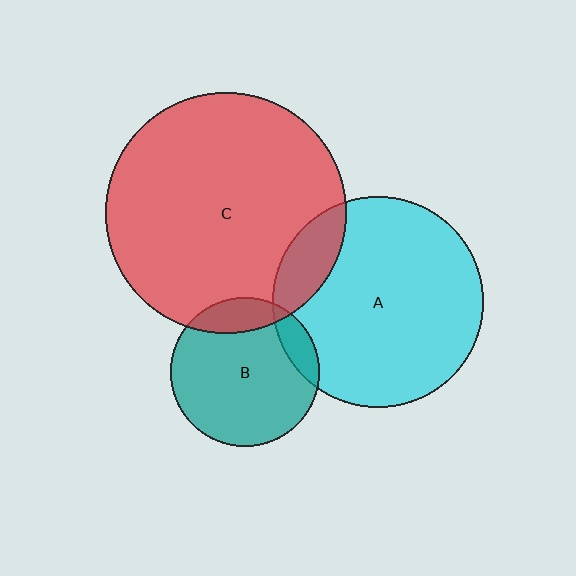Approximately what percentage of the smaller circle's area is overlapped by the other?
Approximately 10%.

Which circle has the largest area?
Circle C (red).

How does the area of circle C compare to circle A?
Approximately 1.3 times.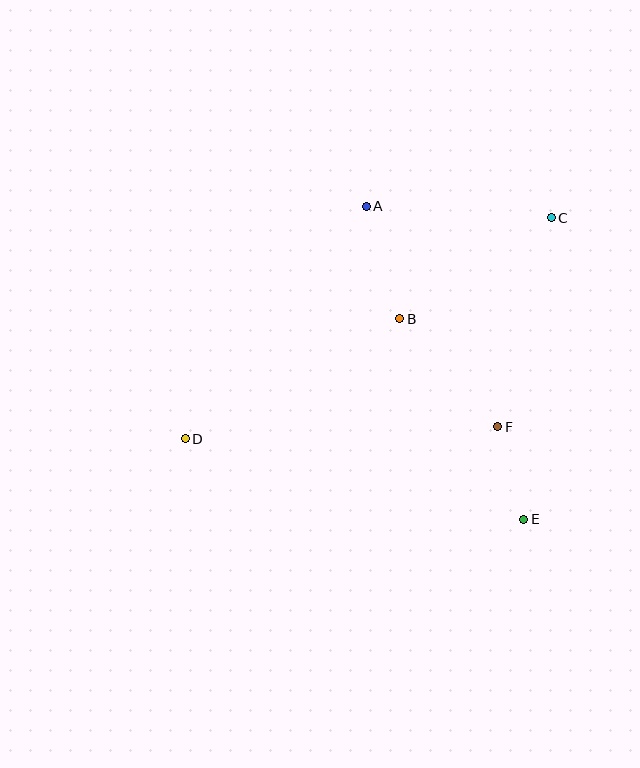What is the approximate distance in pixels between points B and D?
The distance between B and D is approximately 246 pixels.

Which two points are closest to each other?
Points E and F are closest to each other.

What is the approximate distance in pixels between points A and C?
The distance between A and C is approximately 186 pixels.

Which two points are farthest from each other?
Points C and D are farthest from each other.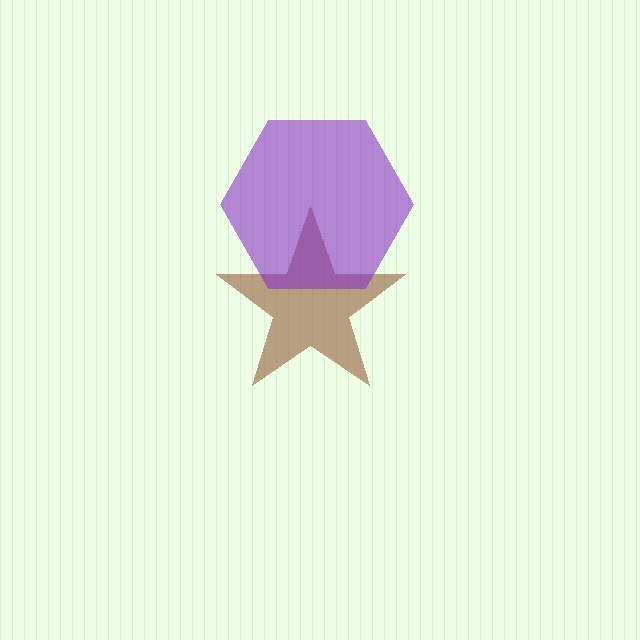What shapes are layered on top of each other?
The layered shapes are: a brown star, a purple hexagon.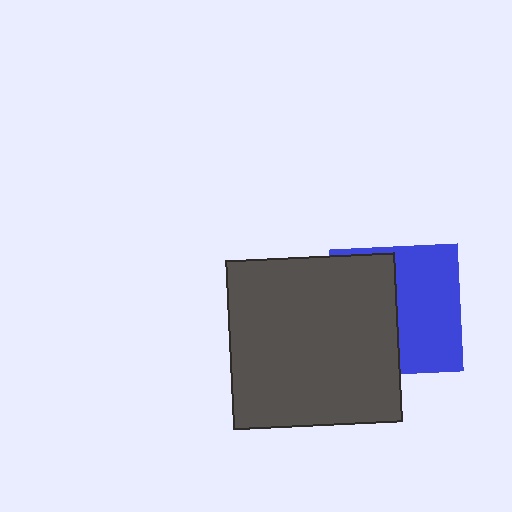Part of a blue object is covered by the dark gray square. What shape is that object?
It is a square.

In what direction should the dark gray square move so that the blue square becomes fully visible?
The dark gray square should move left. That is the shortest direction to clear the overlap and leave the blue square fully visible.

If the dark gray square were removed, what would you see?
You would see the complete blue square.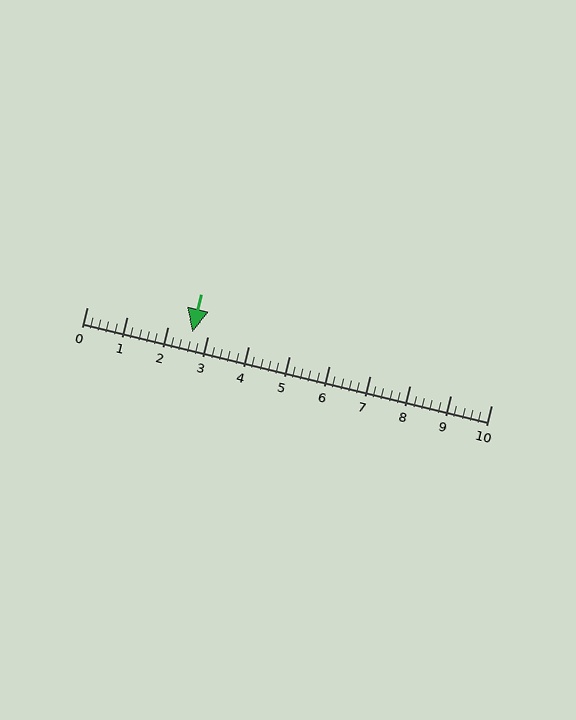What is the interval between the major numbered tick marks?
The major tick marks are spaced 1 units apart.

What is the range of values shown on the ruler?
The ruler shows values from 0 to 10.